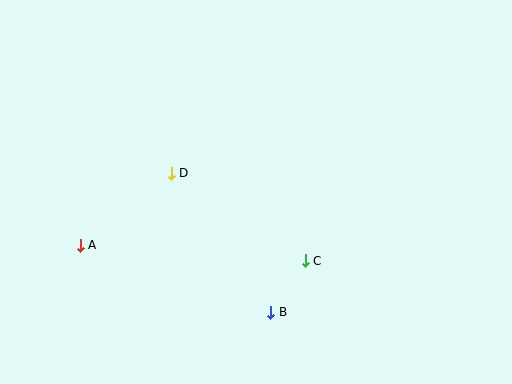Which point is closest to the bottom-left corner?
Point A is closest to the bottom-left corner.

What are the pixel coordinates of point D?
Point D is at (171, 173).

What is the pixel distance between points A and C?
The distance between A and C is 225 pixels.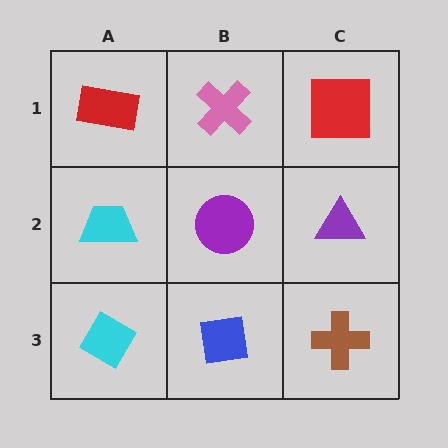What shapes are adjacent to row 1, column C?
A purple triangle (row 2, column C), a pink cross (row 1, column B).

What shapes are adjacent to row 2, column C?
A red square (row 1, column C), a brown cross (row 3, column C), a purple circle (row 2, column B).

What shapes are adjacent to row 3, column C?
A purple triangle (row 2, column C), a blue square (row 3, column B).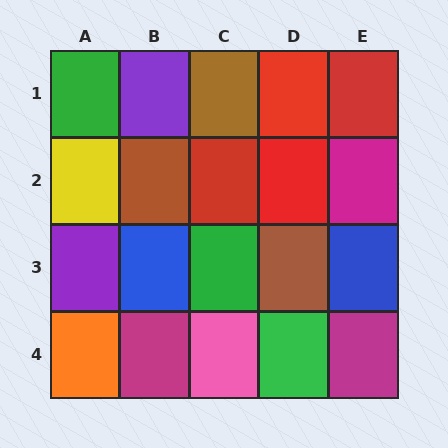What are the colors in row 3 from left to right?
Purple, blue, green, brown, blue.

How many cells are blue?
2 cells are blue.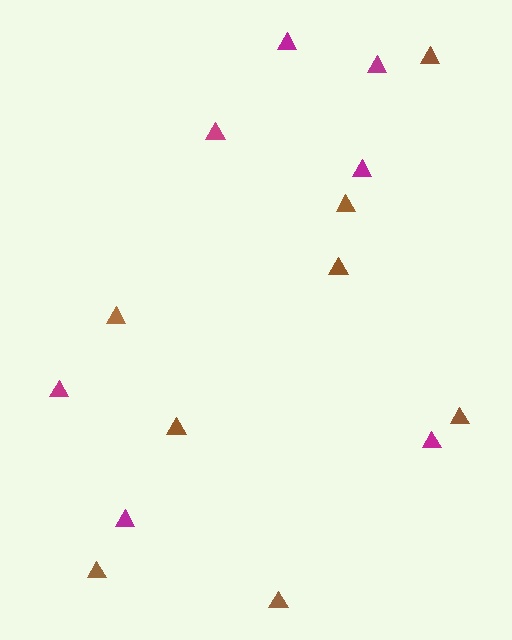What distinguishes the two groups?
There are 2 groups: one group of magenta triangles (7) and one group of brown triangles (8).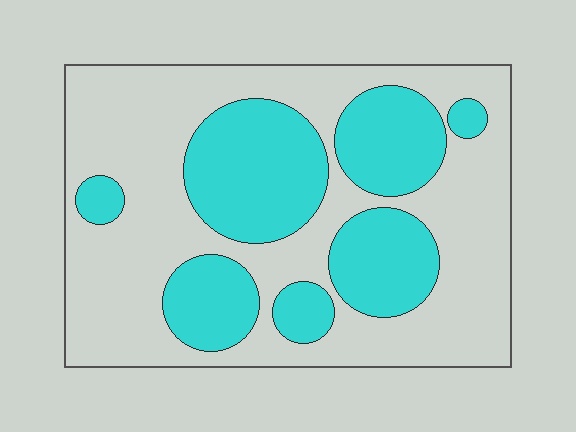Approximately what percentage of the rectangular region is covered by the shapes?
Approximately 35%.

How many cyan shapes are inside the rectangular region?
7.